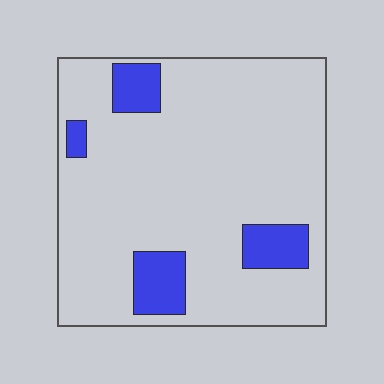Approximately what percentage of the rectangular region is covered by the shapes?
Approximately 15%.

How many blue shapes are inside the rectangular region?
4.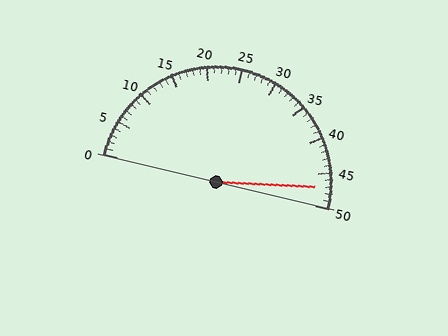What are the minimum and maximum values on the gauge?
The gauge ranges from 0 to 50.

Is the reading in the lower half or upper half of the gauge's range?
The reading is in the upper half of the range (0 to 50).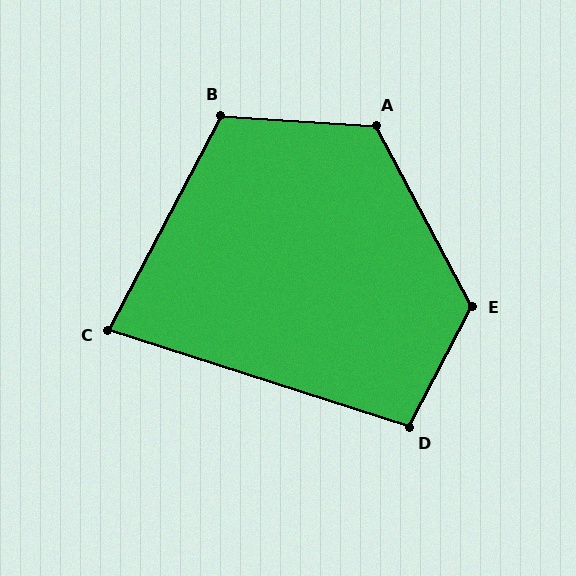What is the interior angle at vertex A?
Approximately 121 degrees (obtuse).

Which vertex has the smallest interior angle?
C, at approximately 80 degrees.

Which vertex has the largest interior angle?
E, at approximately 125 degrees.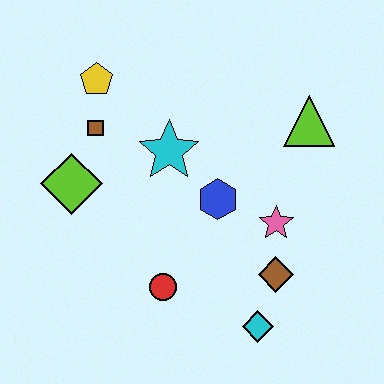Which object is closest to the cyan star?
The blue hexagon is closest to the cyan star.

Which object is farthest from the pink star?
The yellow pentagon is farthest from the pink star.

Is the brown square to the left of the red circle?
Yes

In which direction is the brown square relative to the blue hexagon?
The brown square is to the left of the blue hexagon.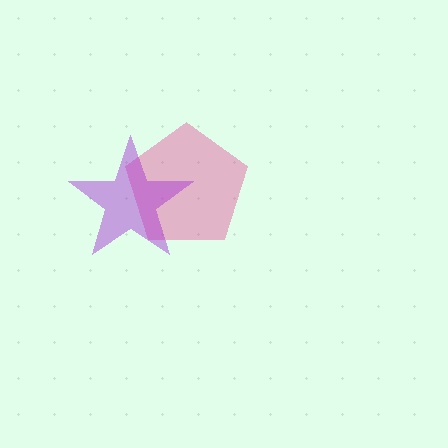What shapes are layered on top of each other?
The layered shapes are: a pink pentagon, a purple star.